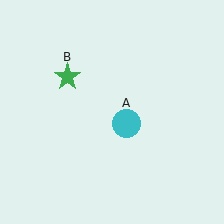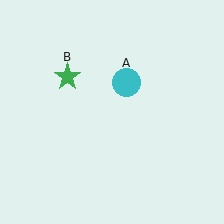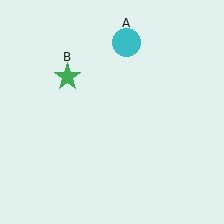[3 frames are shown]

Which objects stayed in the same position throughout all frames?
Green star (object B) remained stationary.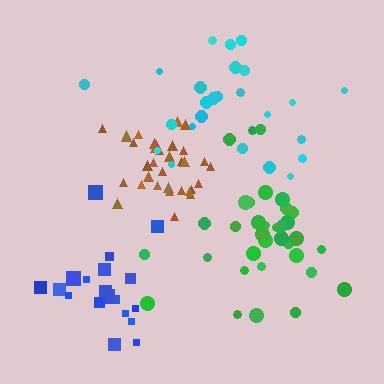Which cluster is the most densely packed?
Brown.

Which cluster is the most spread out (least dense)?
Cyan.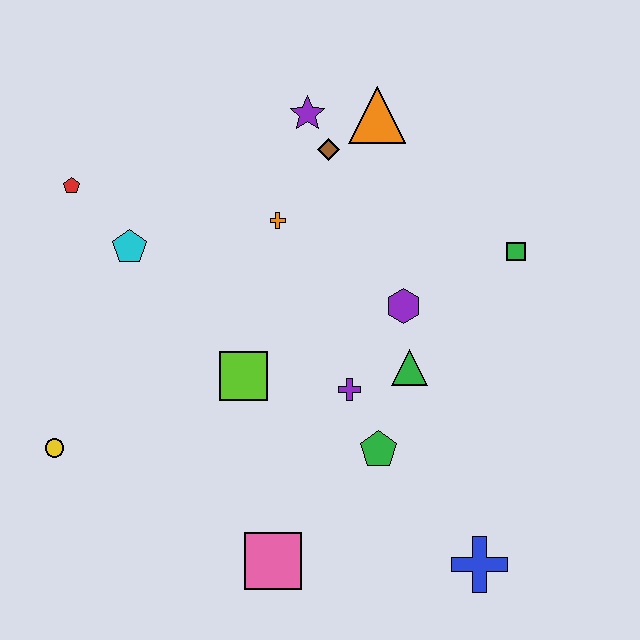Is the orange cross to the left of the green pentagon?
Yes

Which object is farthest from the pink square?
The orange triangle is farthest from the pink square.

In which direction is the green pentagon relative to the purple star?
The green pentagon is below the purple star.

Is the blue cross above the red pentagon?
No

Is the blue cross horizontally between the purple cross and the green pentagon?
No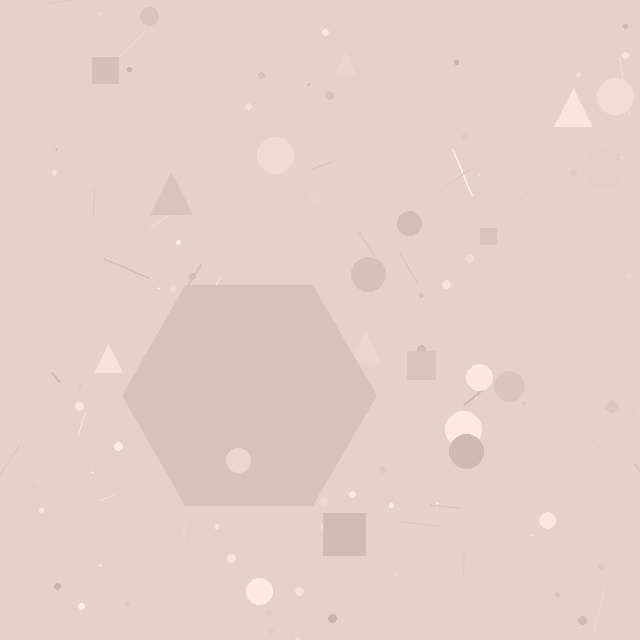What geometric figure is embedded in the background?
A hexagon is embedded in the background.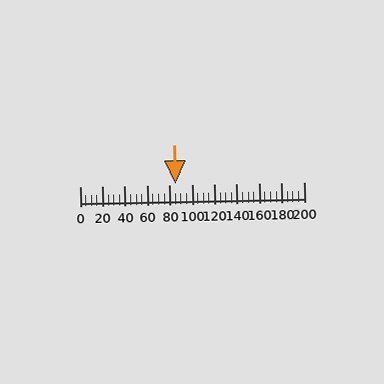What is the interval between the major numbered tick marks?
The major tick marks are spaced 20 units apart.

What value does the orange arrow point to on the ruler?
The orange arrow points to approximately 85.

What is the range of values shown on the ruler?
The ruler shows values from 0 to 200.